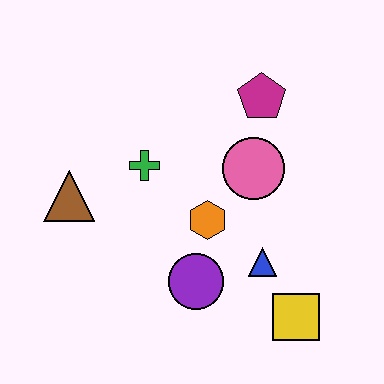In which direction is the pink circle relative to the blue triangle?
The pink circle is above the blue triangle.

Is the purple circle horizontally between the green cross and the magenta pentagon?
Yes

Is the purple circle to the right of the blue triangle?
No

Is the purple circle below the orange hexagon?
Yes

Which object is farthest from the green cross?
The yellow square is farthest from the green cross.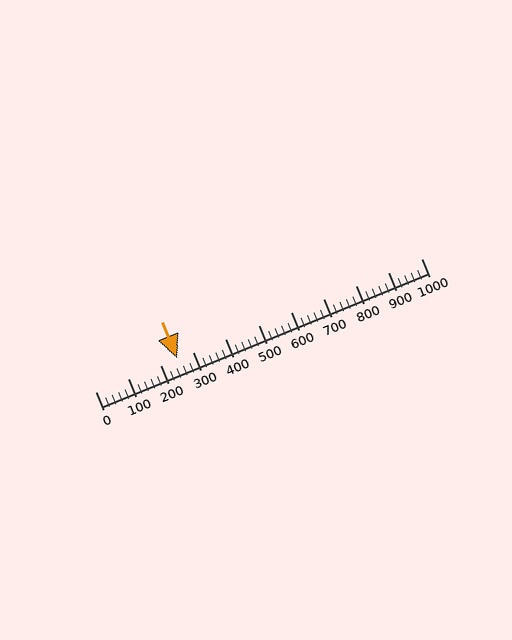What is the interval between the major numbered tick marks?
The major tick marks are spaced 100 units apart.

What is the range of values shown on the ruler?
The ruler shows values from 0 to 1000.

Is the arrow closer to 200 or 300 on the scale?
The arrow is closer to 300.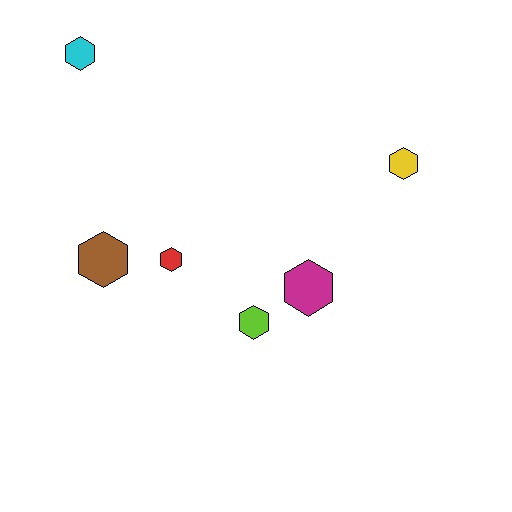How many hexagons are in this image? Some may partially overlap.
There are 6 hexagons.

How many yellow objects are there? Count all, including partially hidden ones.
There is 1 yellow object.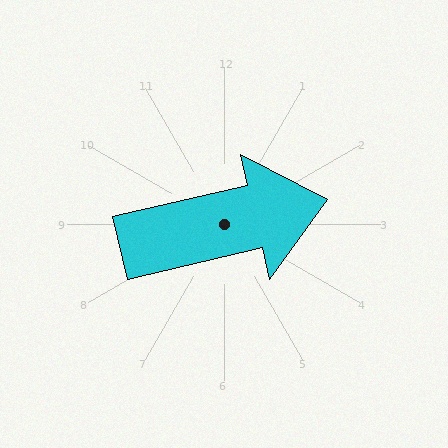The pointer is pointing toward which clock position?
Roughly 3 o'clock.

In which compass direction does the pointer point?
East.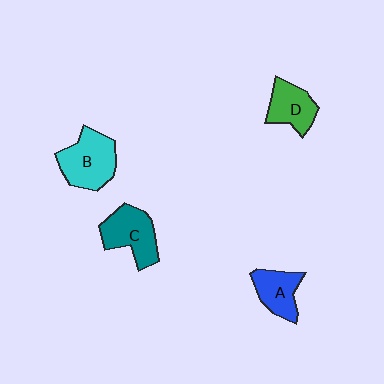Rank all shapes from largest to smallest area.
From largest to smallest: B (cyan), C (teal), D (green), A (blue).